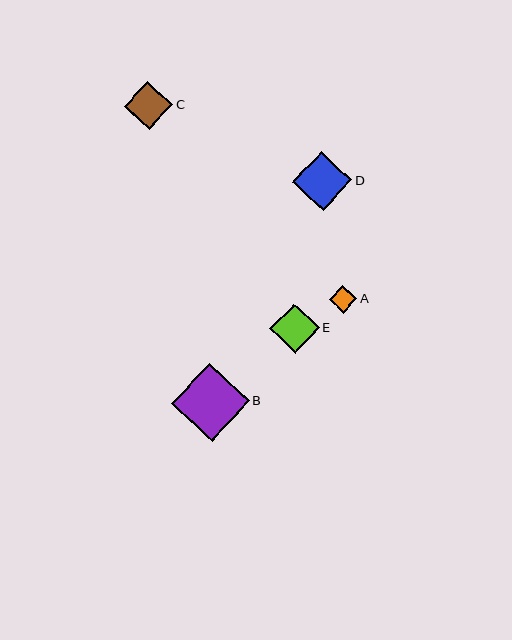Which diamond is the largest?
Diamond B is the largest with a size of approximately 78 pixels.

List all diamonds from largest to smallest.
From largest to smallest: B, D, E, C, A.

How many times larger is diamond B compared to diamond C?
Diamond B is approximately 1.6 times the size of diamond C.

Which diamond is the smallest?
Diamond A is the smallest with a size of approximately 28 pixels.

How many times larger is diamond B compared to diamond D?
Diamond B is approximately 1.3 times the size of diamond D.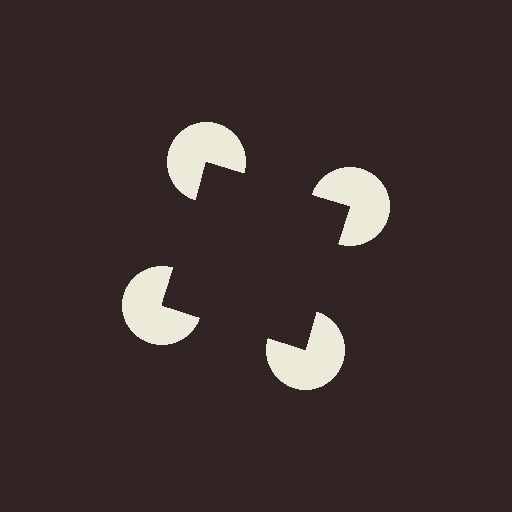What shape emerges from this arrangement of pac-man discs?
An illusory square — its edges are inferred from the aligned wedge cuts in the pac-man discs, not physically drawn.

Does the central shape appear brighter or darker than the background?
It typically appears slightly darker than the background, even though no actual brightness change is drawn.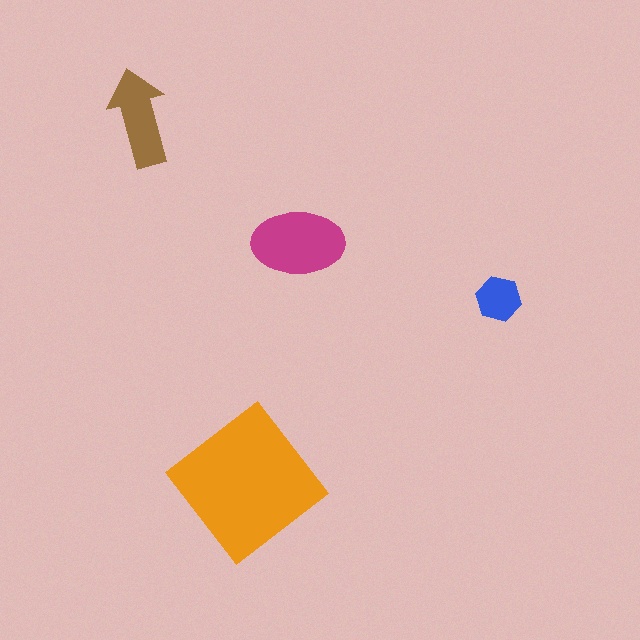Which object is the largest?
The orange diamond.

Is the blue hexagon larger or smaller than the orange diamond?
Smaller.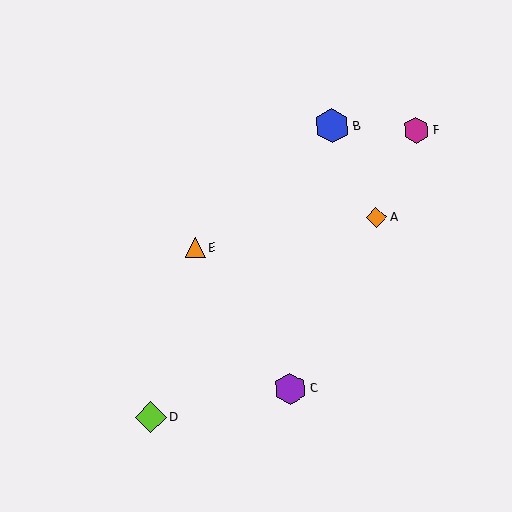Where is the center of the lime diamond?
The center of the lime diamond is at (151, 417).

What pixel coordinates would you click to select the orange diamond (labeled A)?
Click at (376, 217) to select the orange diamond A.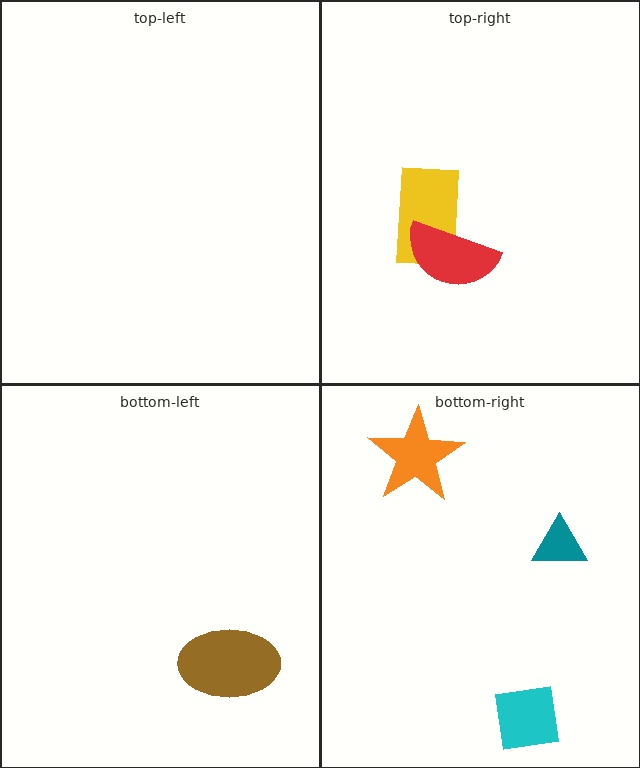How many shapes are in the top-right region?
2.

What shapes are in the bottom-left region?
The brown ellipse.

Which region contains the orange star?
The bottom-right region.